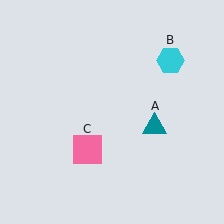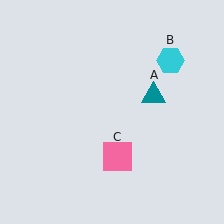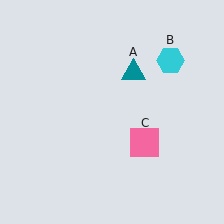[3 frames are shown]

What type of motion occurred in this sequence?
The teal triangle (object A), pink square (object C) rotated counterclockwise around the center of the scene.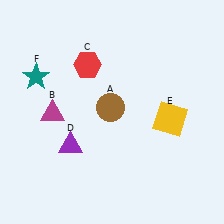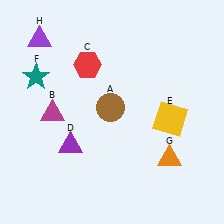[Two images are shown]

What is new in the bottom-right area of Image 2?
An orange triangle (G) was added in the bottom-right area of Image 2.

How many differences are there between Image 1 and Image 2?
There are 2 differences between the two images.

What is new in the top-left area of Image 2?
A purple triangle (H) was added in the top-left area of Image 2.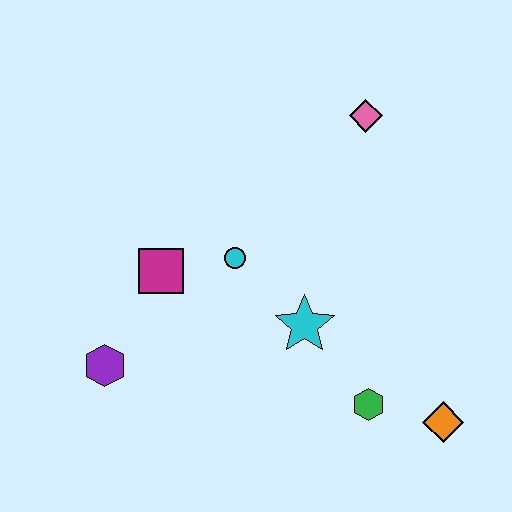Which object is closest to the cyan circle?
The magenta square is closest to the cyan circle.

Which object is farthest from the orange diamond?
The purple hexagon is farthest from the orange diamond.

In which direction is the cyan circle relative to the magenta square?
The cyan circle is to the right of the magenta square.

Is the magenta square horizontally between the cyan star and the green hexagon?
No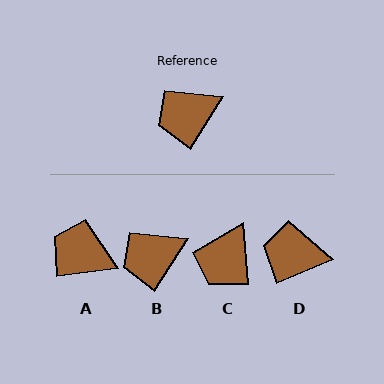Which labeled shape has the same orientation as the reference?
B.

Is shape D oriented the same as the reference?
No, it is off by about 35 degrees.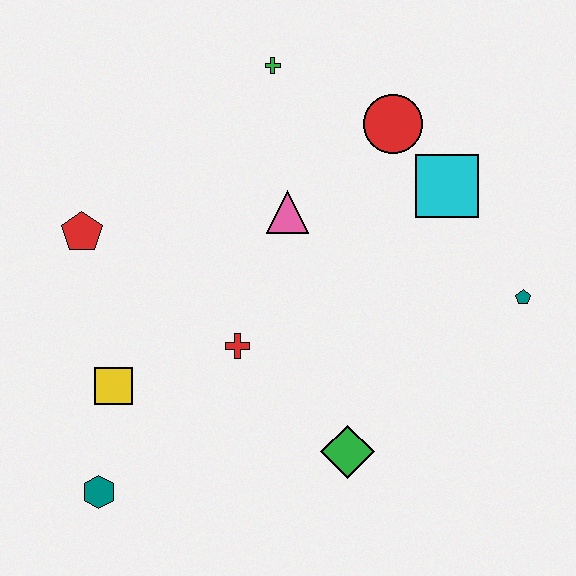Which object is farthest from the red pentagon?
The teal pentagon is farthest from the red pentagon.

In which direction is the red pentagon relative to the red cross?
The red pentagon is to the left of the red cross.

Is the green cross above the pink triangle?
Yes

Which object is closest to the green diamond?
The red cross is closest to the green diamond.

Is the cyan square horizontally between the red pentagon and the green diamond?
No